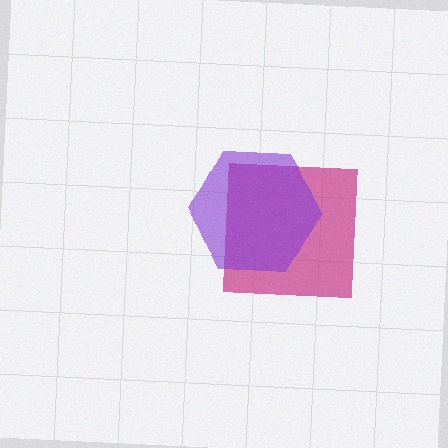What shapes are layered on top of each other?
The layered shapes are: a magenta square, a purple hexagon.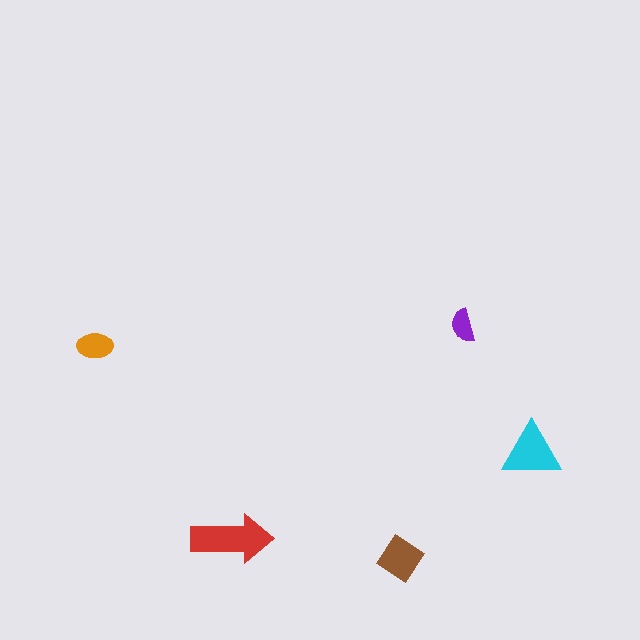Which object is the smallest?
The purple semicircle.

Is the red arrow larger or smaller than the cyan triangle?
Larger.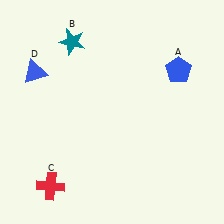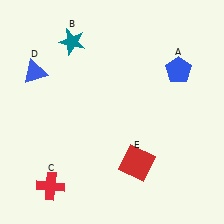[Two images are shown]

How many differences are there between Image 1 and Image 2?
There is 1 difference between the two images.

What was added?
A red square (E) was added in Image 2.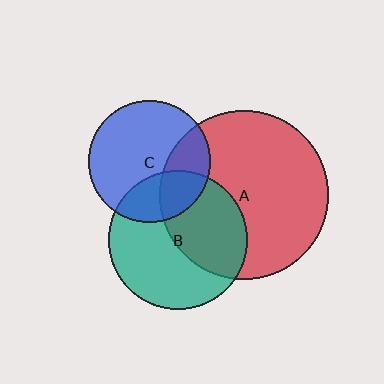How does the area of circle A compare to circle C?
Approximately 1.9 times.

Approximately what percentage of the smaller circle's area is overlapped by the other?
Approximately 45%.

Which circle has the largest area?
Circle A (red).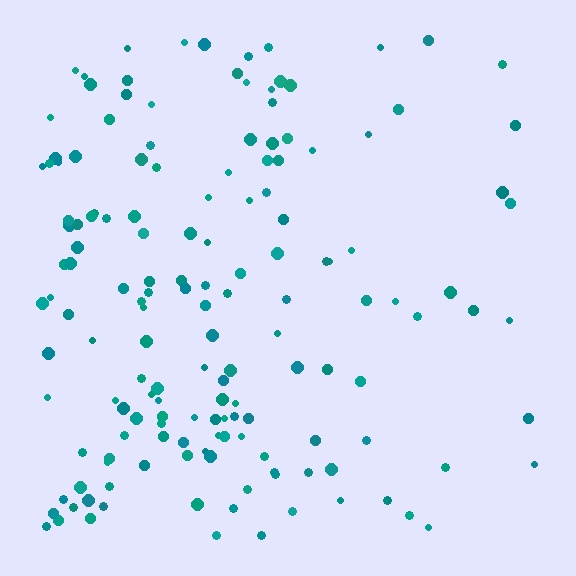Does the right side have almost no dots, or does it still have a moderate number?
Still a moderate number, just noticeably fewer than the left.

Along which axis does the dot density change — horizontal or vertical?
Horizontal.